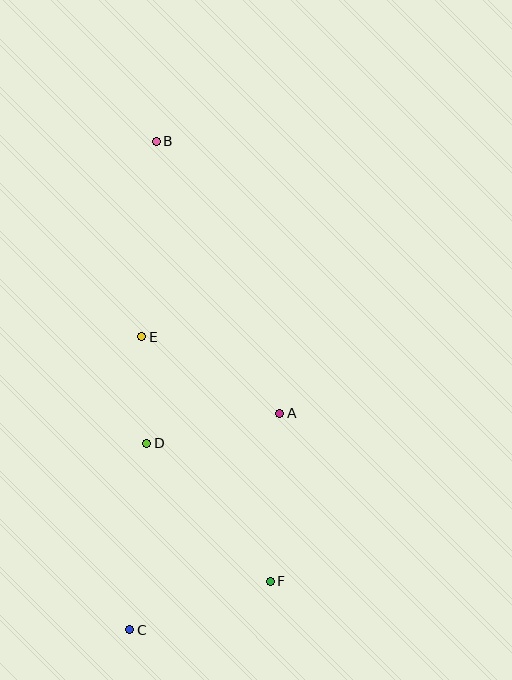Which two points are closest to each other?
Points D and E are closest to each other.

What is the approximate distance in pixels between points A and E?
The distance between A and E is approximately 158 pixels.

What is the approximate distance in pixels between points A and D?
The distance between A and D is approximately 136 pixels.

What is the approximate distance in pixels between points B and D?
The distance between B and D is approximately 302 pixels.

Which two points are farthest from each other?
Points B and C are farthest from each other.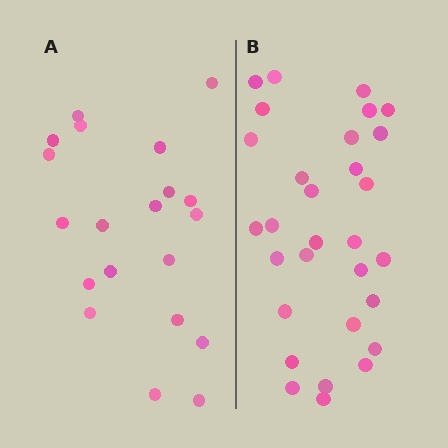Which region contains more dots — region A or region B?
Region B (the right region) has more dots.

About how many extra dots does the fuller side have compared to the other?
Region B has roughly 10 or so more dots than region A.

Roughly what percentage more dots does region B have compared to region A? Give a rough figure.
About 50% more.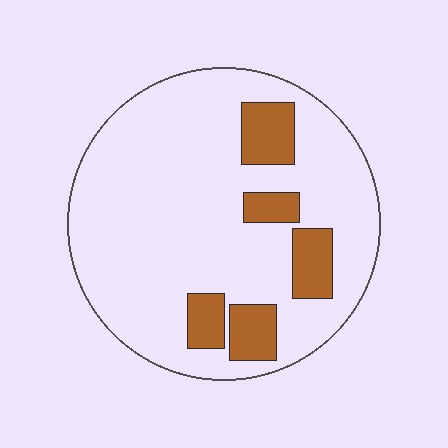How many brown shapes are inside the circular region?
5.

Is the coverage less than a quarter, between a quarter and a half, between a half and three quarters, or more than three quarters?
Less than a quarter.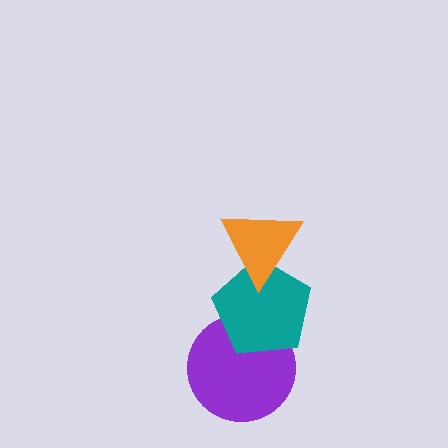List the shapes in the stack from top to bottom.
From top to bottom: the orange triangle, the teal pentagon, the purple circle.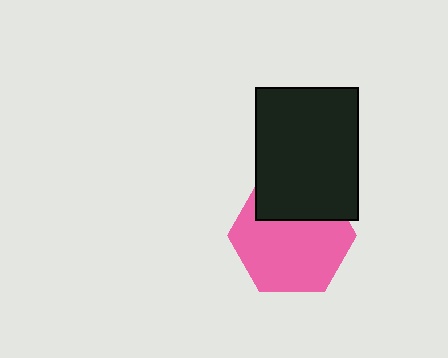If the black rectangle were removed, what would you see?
You would see the complete pink hexagon.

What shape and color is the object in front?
The object in front is a black rectangle.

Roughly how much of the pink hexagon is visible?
Most of it is visible (roughly 69%).